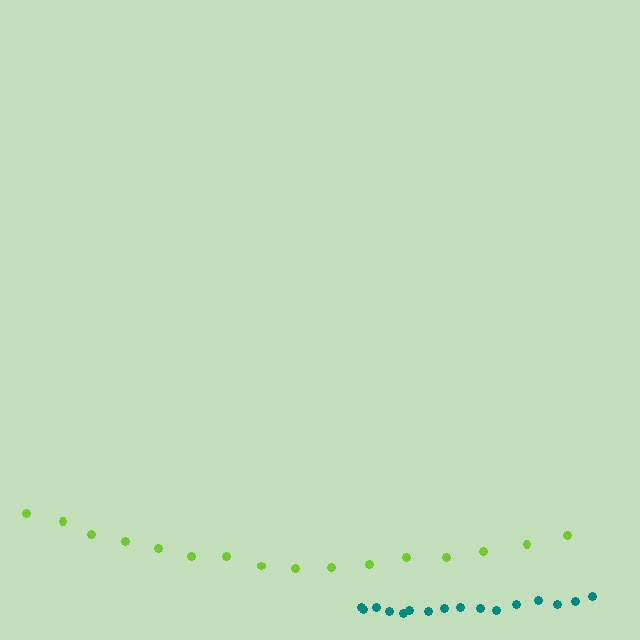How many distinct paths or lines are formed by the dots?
There are 2 distinct paths.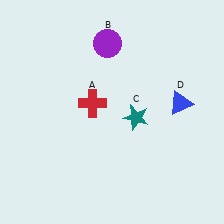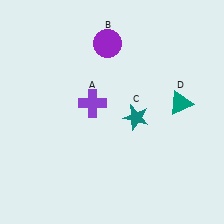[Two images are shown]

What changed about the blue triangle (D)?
In Image 1, D is blue. In Image 2, it changed to teal.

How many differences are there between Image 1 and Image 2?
There are 2 differences between the two images.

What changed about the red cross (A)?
In Image 1, A is red. In Image 2, it changed to purple.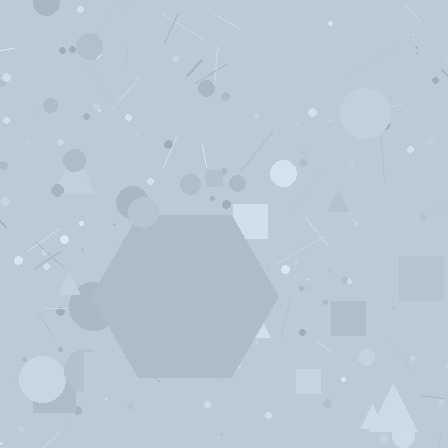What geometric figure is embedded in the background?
A hexagon is embedded in the background.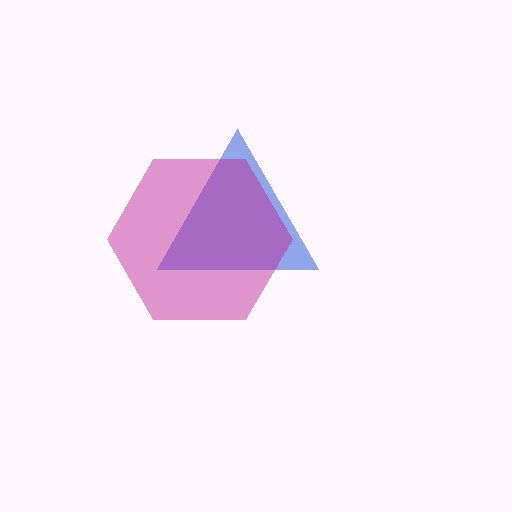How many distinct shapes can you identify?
There are 2 distinct shapes: a blue triangle, a magenta hexagon.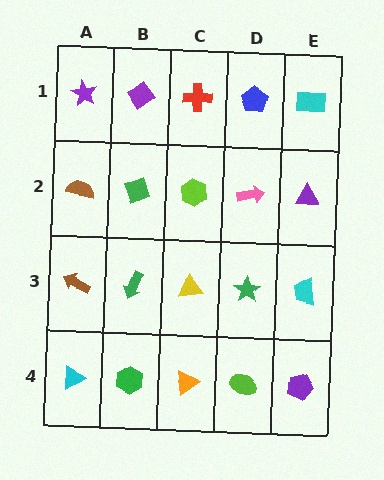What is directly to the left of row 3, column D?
A yellow triangle.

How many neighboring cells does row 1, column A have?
2.